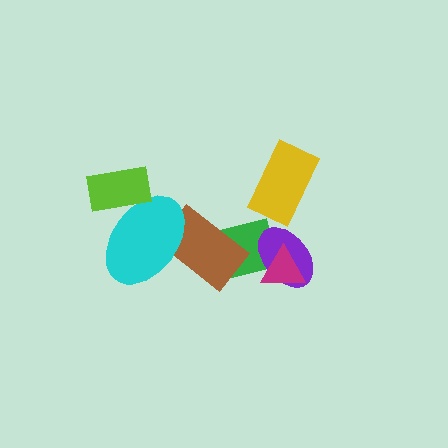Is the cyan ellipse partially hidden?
Yes, it is partially covered by another shape.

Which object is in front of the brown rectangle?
The cyan ellipse is in front of the brown rectangle.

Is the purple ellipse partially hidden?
Yes, it is partially covered by another shape.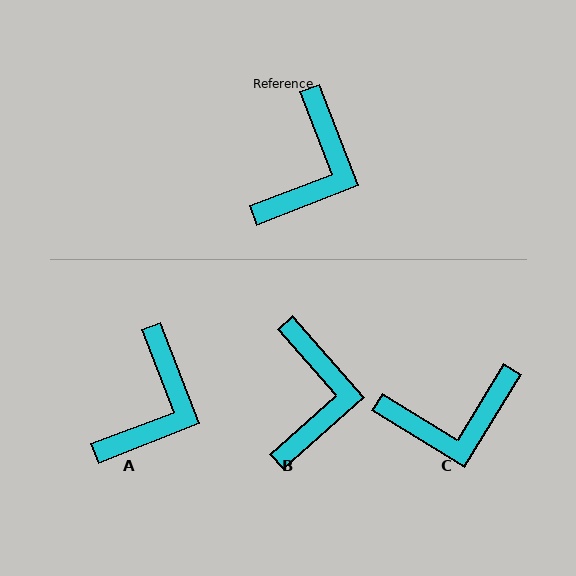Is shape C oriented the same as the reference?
No, it is off by about 53 degrees.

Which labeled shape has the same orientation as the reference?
A.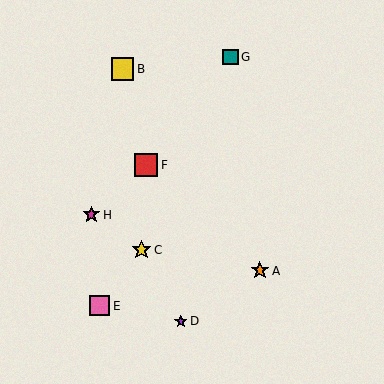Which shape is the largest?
The yellow square (labeled B) is the largest.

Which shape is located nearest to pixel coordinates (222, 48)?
The teal square (labeled G) at (231, 57) is nearest to that location.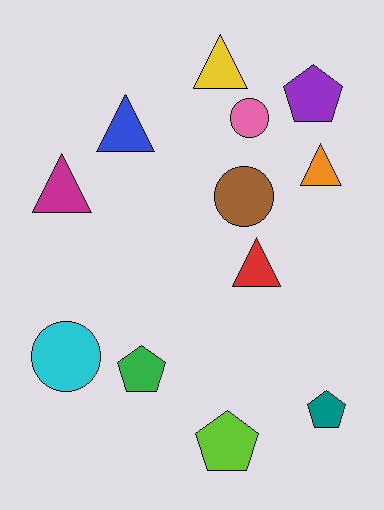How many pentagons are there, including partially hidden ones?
There are 4 pentagons.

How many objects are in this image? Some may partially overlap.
There are 12 objects.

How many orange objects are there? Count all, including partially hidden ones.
There is 1 orange object.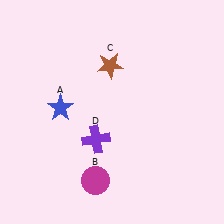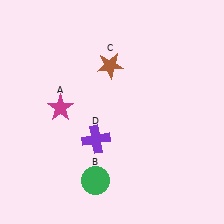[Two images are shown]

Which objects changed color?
A changed from blue to magenta. B changed from magenta to green.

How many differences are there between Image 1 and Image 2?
There are 2 differences between the two images.